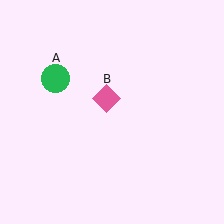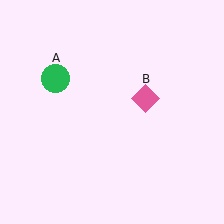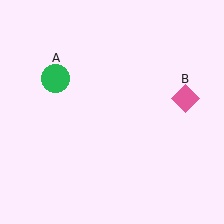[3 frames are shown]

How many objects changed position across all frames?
1 object changed position: pink diamond (object B).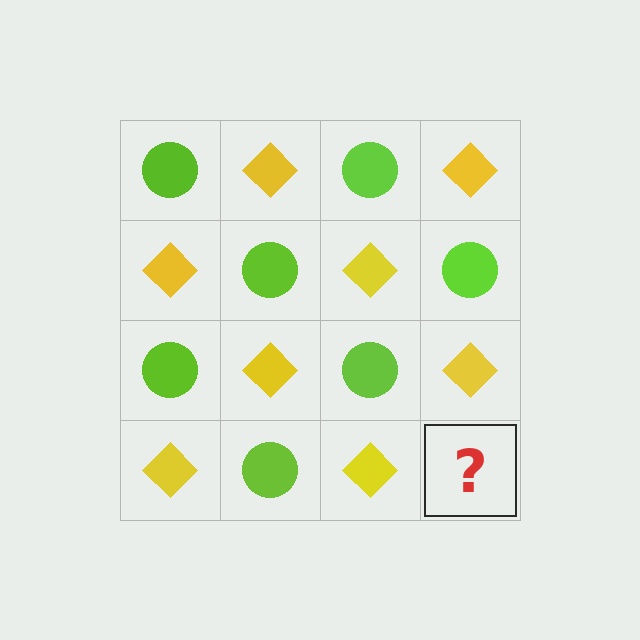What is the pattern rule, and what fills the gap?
The rule is that it alternates lime circle and yellow diamond in a checkerboard pattern. The gap should be filled with a lime circle.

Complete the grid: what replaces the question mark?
The question mark should be replaced with a lime circle.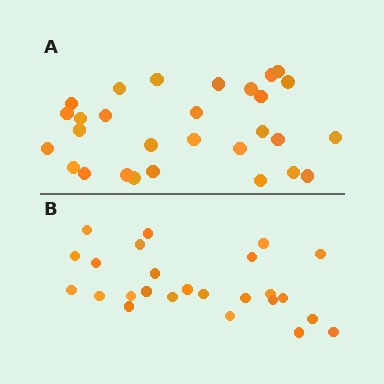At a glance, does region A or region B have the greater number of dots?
Region A (the top region) has more dots.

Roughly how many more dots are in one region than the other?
Region A has about 4 more dots than region B.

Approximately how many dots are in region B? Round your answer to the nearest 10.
About 20 dots. (The exact count is 25, which rounds to 20.)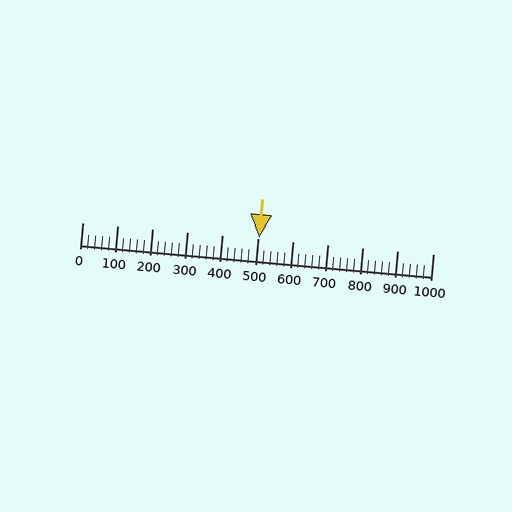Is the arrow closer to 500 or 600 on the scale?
The arrow is closer to 500.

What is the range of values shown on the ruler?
The ruler shows values from 0 to 1000.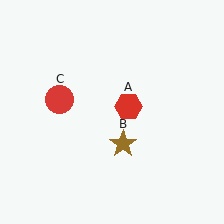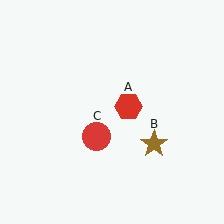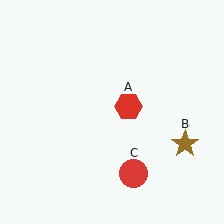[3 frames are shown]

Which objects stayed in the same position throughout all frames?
Red hexagon (object A) remained stationary.